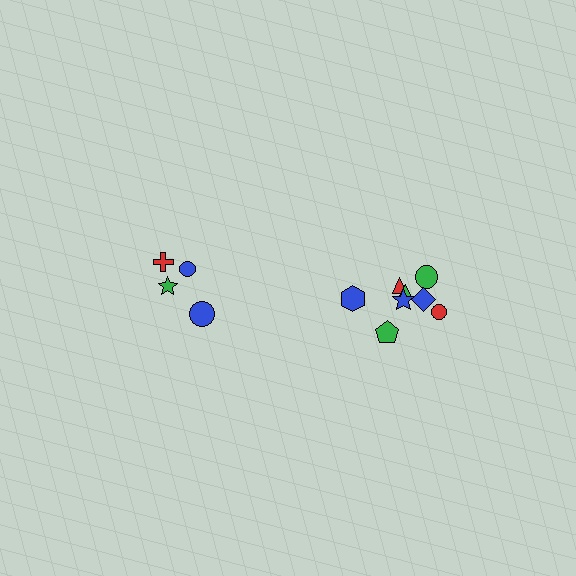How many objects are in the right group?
There are 8 objects.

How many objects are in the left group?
There are 4 objects.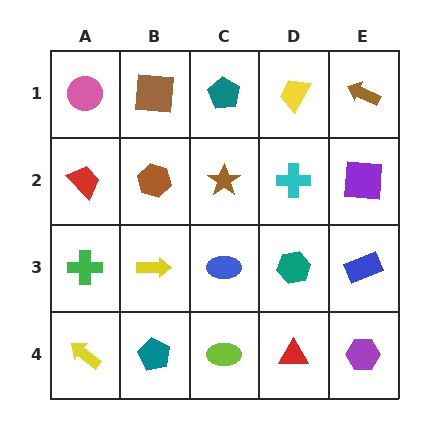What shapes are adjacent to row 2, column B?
A brown square (row 1, column B), a yellow arrow (row 3, column B), a red trapezoid (row 2, column A), a brown star (row 2, column C).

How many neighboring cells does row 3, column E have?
3.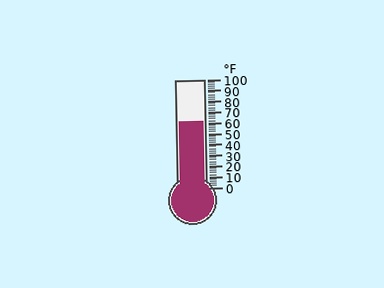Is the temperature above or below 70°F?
The temperature is below 70°F.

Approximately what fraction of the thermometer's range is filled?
The thermometer is filled to approximately 60% of its range.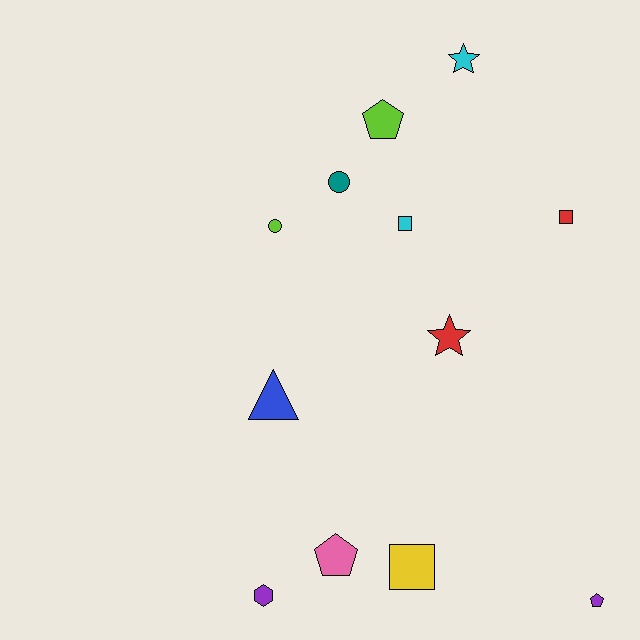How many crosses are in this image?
There are no crosses.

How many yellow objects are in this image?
There is 1 yellow object.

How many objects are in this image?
There are 12 objects.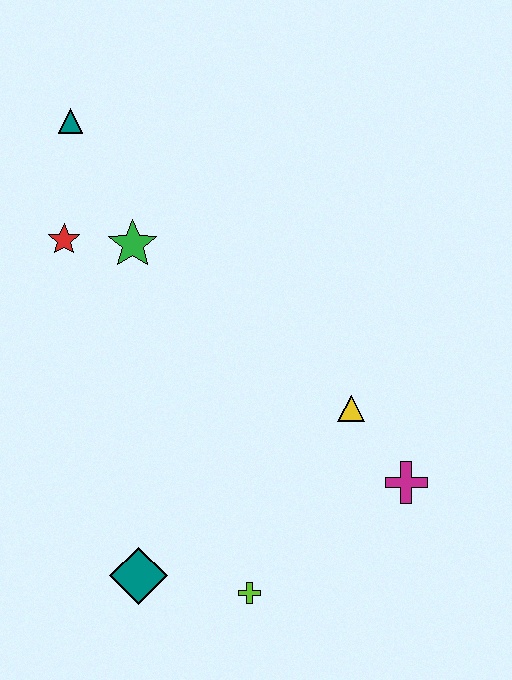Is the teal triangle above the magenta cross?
Yes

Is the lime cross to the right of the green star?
Yes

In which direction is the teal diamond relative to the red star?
The teal diamond is below the red star.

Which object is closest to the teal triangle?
The red star is closest to the teal triangle.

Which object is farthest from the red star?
The magenta cross is farthest from the red star.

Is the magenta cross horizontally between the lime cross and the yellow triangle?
No